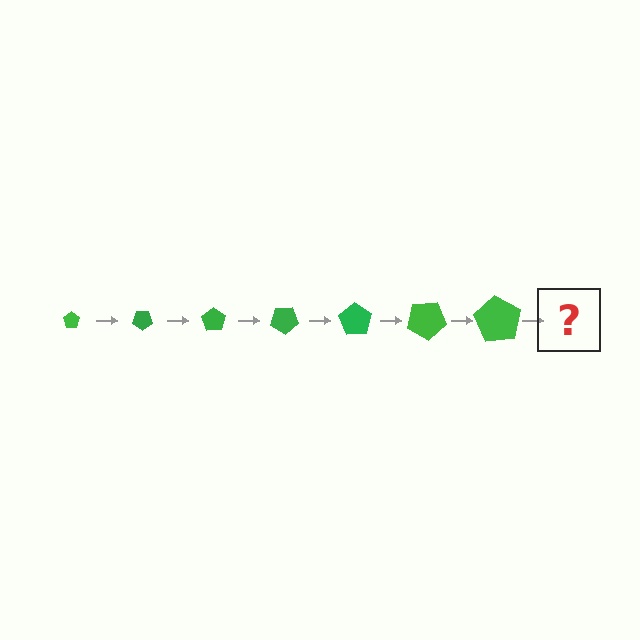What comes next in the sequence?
The next element should be a pentagon, larger than the previous one and rotated 245 degrees from the start.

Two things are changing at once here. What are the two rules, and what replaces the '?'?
The two rules are that the pentagon grows larger each step and it rotates 35 degrees each step. The '?' should be a pentagon, larger than the previous one and rotated 245 degrees from the start.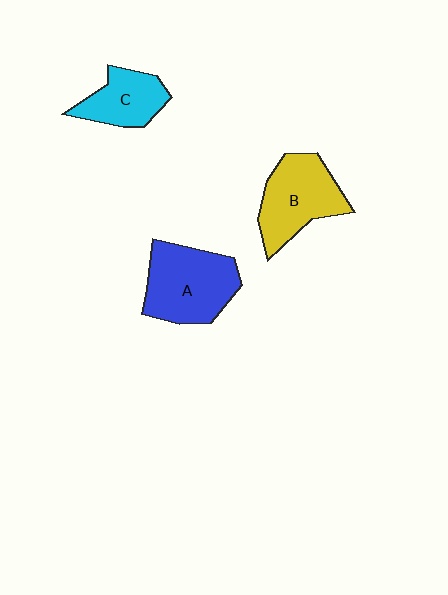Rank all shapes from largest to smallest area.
From largest to smallest: A (blue), B (yellow), C (cyan).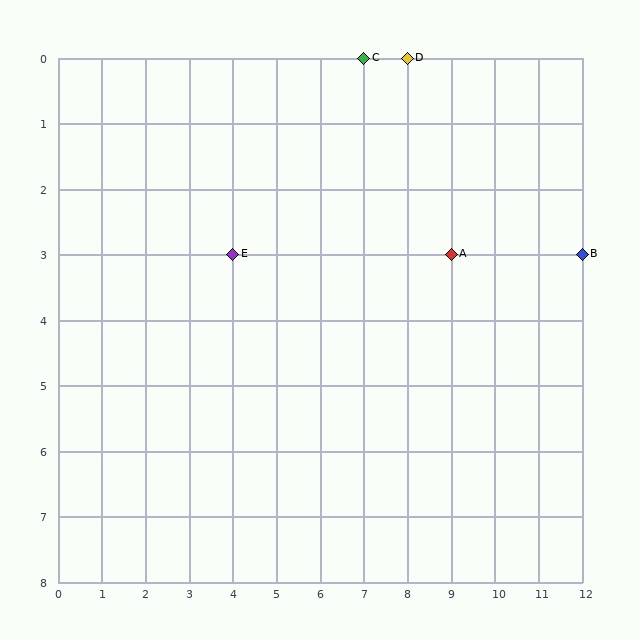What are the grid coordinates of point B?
Point B is at grid coordinates (12, 3).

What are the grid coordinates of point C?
Point C is at grid coordinates (7, 0).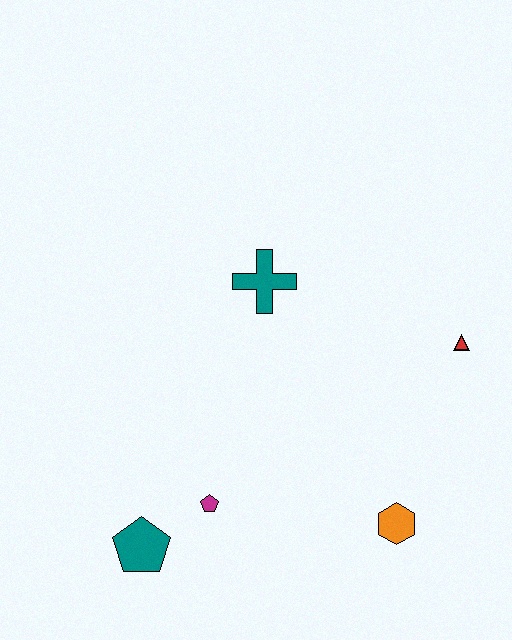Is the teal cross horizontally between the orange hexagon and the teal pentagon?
Yes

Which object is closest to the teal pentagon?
The magenta pentagon is closest to the teal pentagon.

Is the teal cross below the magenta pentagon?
No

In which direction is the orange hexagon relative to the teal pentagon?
The orange hexagon is to the right of the teal pentagon.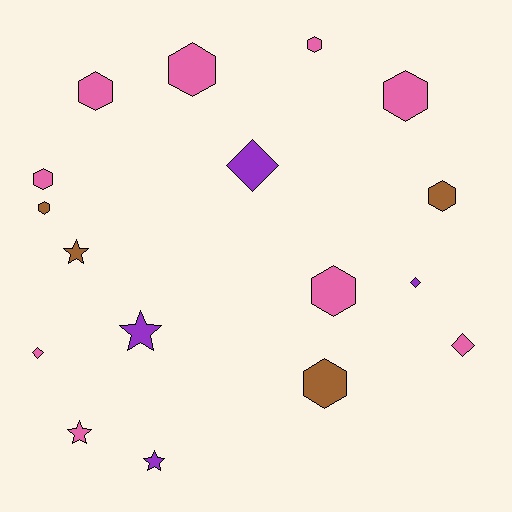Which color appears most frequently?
Pink, with 9 objects.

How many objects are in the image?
There are 17 objects.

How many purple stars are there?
There are 2 purple stars.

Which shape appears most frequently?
Hexagon, with 9 objects.